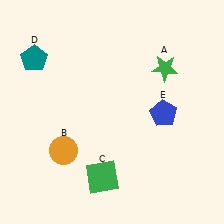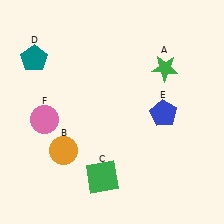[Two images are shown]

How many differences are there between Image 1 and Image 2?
There is 1 difference between the two images.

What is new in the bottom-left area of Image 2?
A pink circle (F) was added in the bottom-left area of Image 2.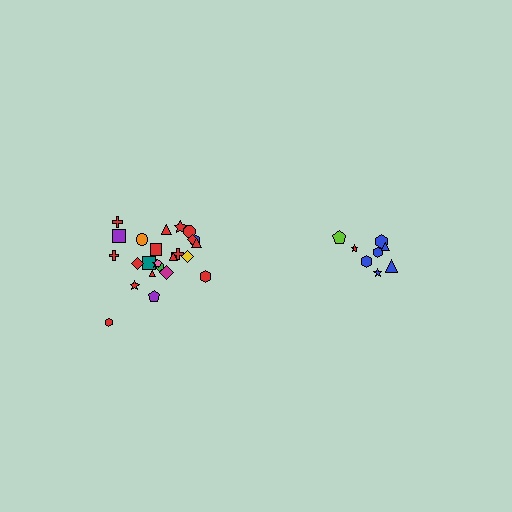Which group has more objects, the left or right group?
The left group.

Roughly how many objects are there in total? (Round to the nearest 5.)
Roughly 35 objects in total.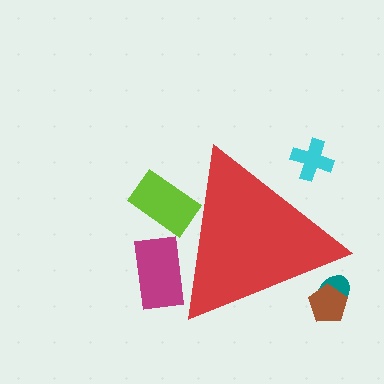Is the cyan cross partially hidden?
Yes, the cyan cross is partially hidden behind the red triangle.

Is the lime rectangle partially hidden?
Yes, the lime rectangle is partially hidden behind the red triangle.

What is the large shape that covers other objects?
A red triangle.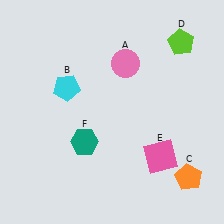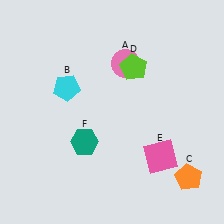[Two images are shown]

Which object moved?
The lime pentagon (D) moved left.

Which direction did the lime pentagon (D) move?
The lime pentagon (D) moved left.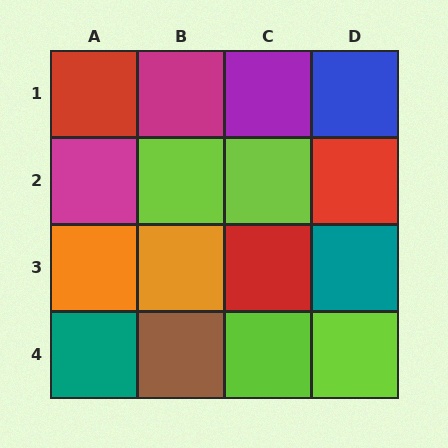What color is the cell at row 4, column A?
Teal.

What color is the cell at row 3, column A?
Orange.